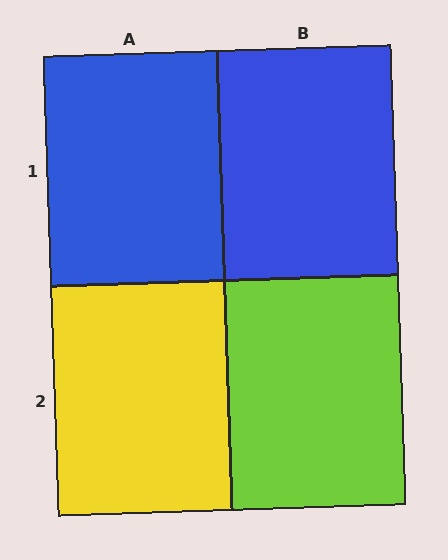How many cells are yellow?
1 cell is yellow.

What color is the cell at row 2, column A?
Yellow.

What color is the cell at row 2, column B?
Lime.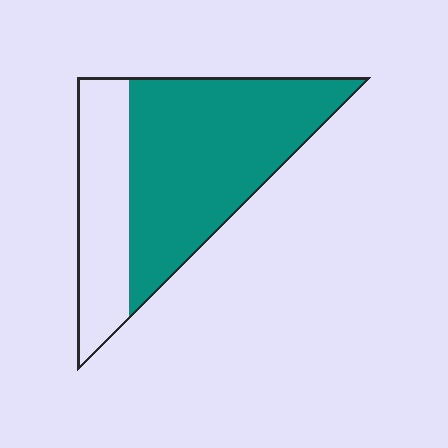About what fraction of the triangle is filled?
About two thirds (2/3).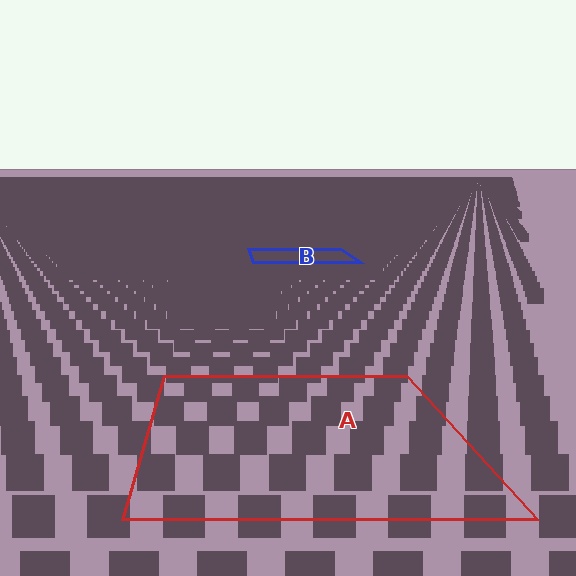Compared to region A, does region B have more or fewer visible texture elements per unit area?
Region B has more texture elements per unit area — they are packed more densely because it is farther away.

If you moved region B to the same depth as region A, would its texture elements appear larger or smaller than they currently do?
They would appear larger. At a closer depth, the same texture elements are projected at a bigger on-screen size.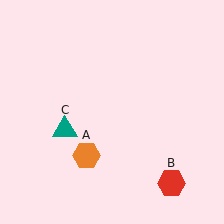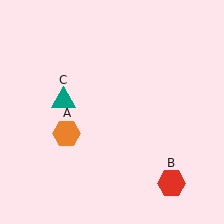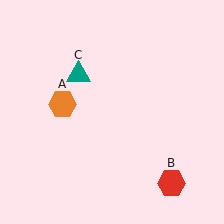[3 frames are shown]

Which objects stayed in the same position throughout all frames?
Red hexagon (object B) remained stationary.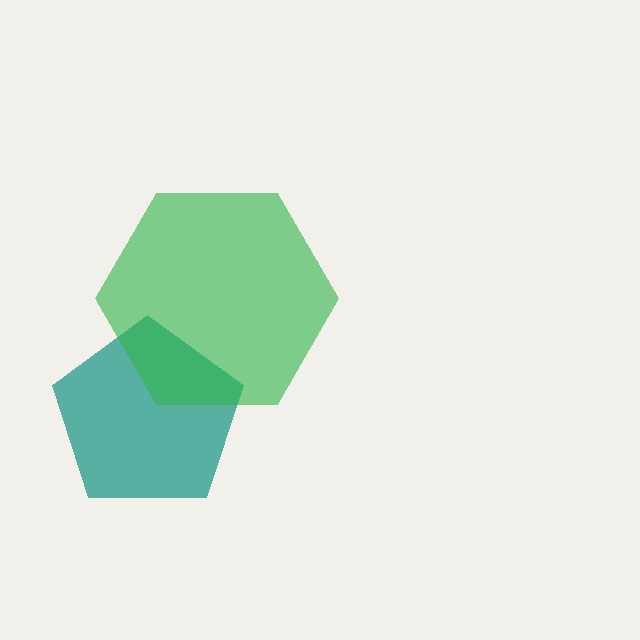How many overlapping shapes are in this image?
There are 2 overlapping shapes in the image.